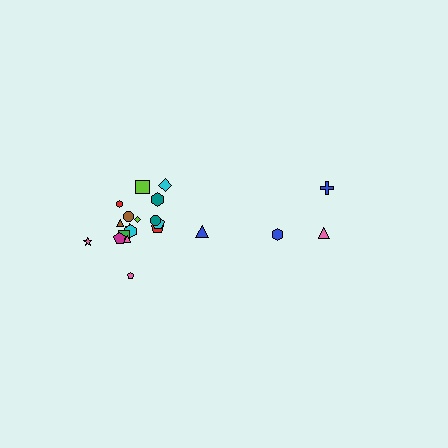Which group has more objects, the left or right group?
The left group.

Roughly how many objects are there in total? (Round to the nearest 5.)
Roughly 20 objects in total.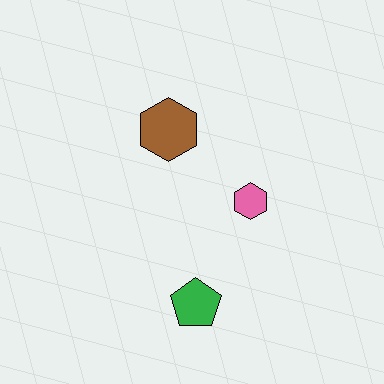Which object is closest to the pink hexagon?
The brown hexagon is closest to the pink hexagon.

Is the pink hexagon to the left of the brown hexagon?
No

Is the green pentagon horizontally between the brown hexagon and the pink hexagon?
Yes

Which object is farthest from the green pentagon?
The brown hexagon is farthest from the green pentagon.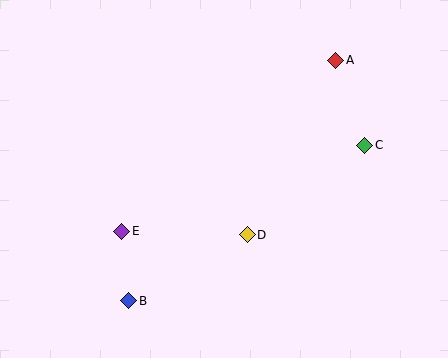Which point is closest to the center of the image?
Point D at (247, 235) is closest to the center.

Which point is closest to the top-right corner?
Point A is closest to the top-right corner.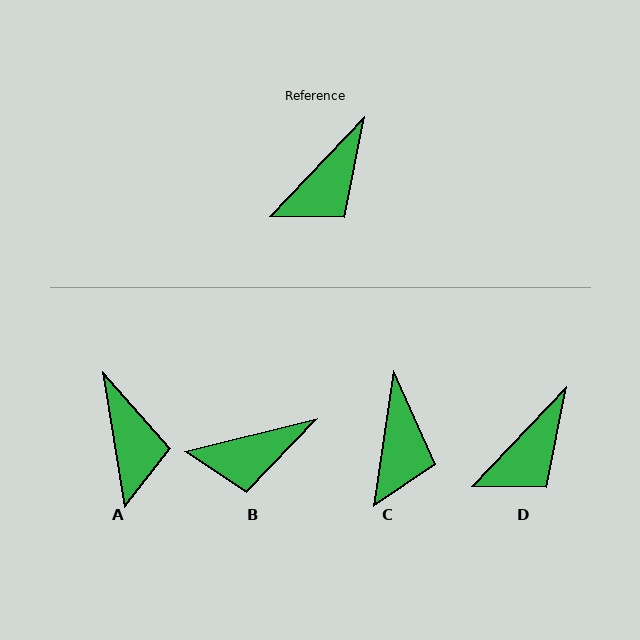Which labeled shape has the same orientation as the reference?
D.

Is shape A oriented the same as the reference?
No, it is off by about 53 degrees.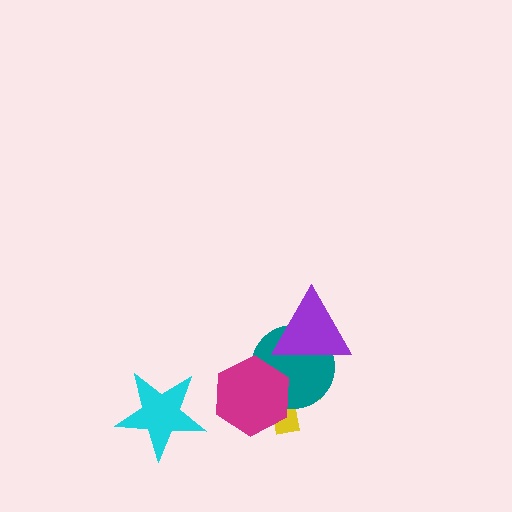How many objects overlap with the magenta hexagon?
2 objects overlap with the magenta hexagon.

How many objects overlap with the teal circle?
3 objects overlap with the teal circle.